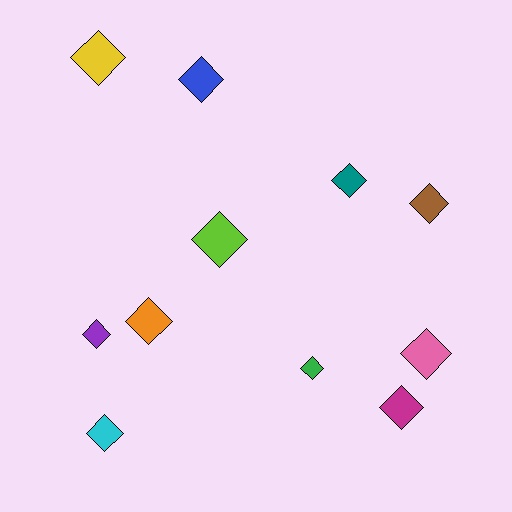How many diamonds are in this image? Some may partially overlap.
There are 11 diamonds.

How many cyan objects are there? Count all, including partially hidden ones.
There is 1 cyan object.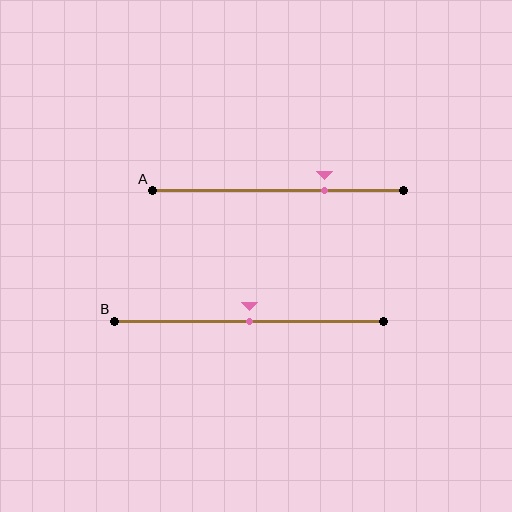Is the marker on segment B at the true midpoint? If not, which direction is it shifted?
Yes, the marker on segment B is at the true midpoint.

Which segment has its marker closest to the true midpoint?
Segment B has its marker closest to the true midpoint.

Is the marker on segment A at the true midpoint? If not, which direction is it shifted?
No, the marker on segment A is shifted to the right by about 18% of the segment length.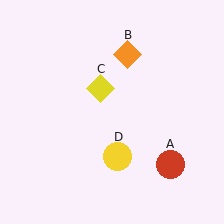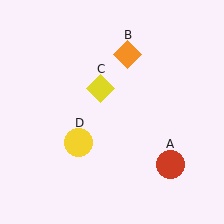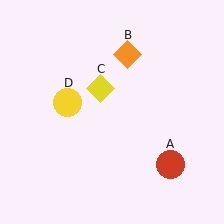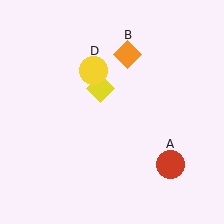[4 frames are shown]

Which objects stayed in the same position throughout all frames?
Red circle (object A) and orange diamond (object B) and yellow diamond (object C) remained stationary.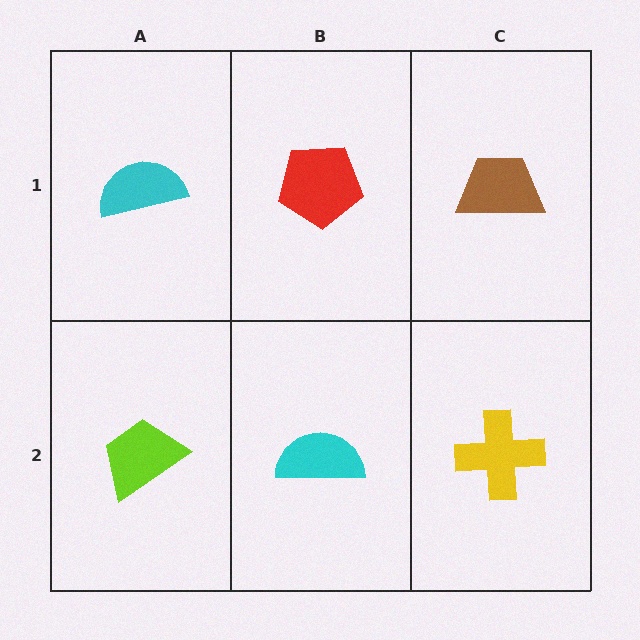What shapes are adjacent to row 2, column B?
A red pentagon (row 1, column B), a lime trapezoid (row 2, column A), a yellow cross (row 2, column C).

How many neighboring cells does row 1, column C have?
2.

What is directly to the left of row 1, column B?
A cyan semicircle.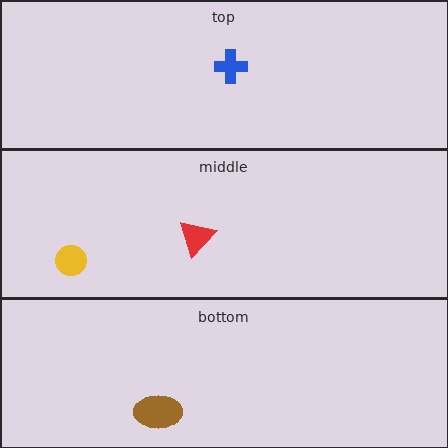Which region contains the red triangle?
The middle region.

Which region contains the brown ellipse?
The bottom region.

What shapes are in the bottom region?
The brown ellipse.